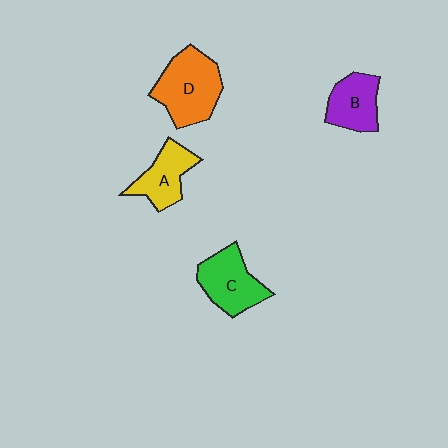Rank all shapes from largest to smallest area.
From largest to smallest: D (orange), C (green), A (yellow), B (purple).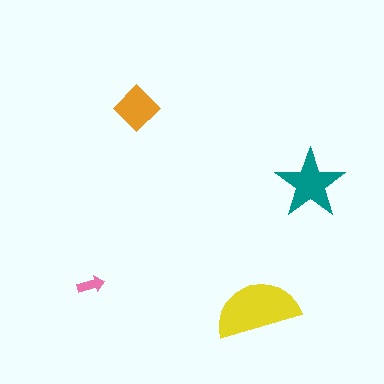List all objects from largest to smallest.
The yellow semicircle, the teal star, the orange diamond, the pink arrow.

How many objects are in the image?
There are 4 objects in the image.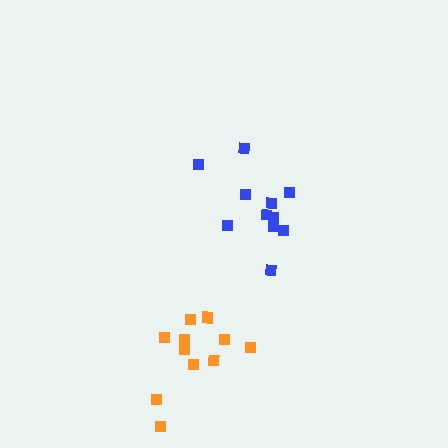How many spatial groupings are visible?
There are 2 spatial groupings.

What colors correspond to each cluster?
The clusters are colored: blue, orange.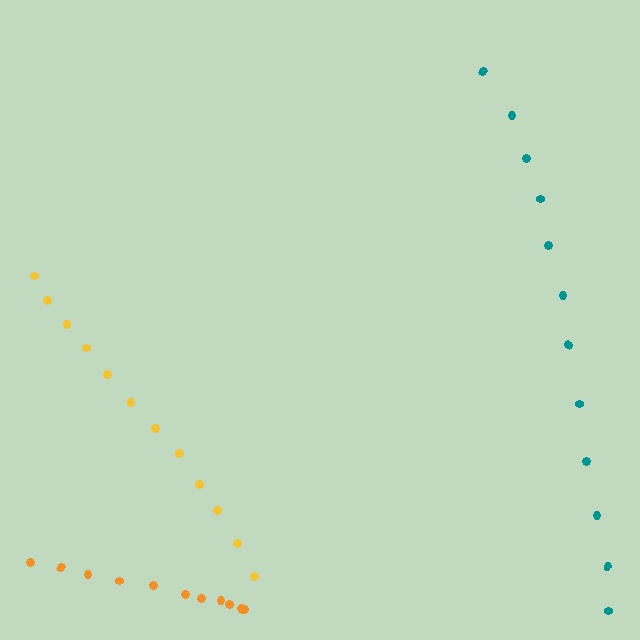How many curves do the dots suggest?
There are 3 distinct paths.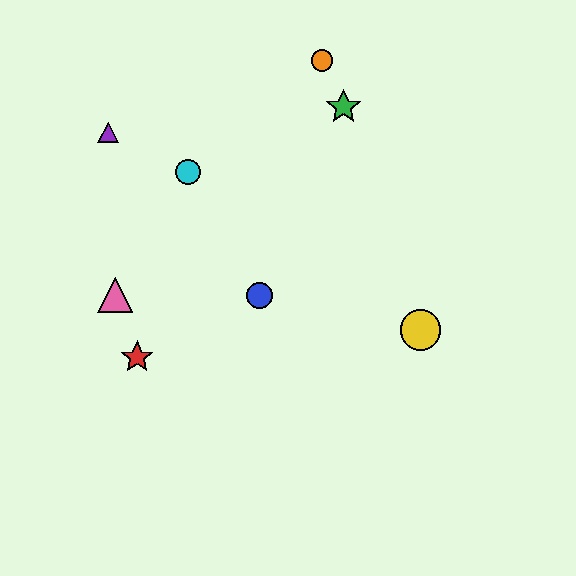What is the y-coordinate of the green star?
The green star is at y≈107.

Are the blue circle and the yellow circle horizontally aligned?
No, the blue circle is at y≈295 and the yellow circle is at y≈330.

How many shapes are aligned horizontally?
2 shapes (the blue circle, the pink triangle) are aligned horizontally.